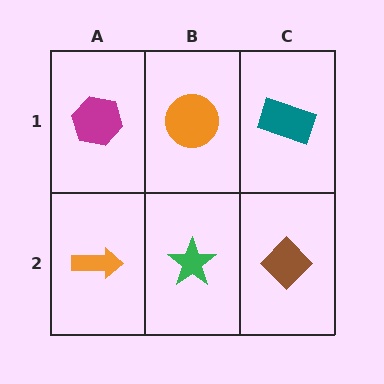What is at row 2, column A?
An orange arrow.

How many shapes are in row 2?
3 shapes.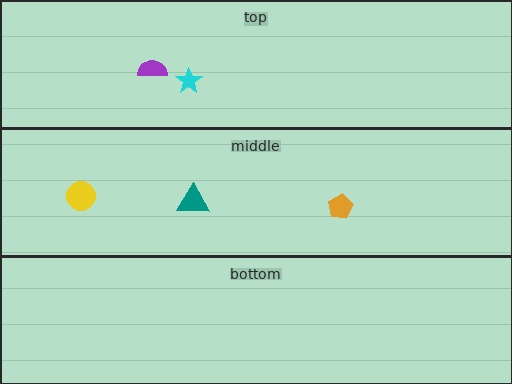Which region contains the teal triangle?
The middle region.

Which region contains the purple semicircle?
The top region.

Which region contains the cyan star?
The top region.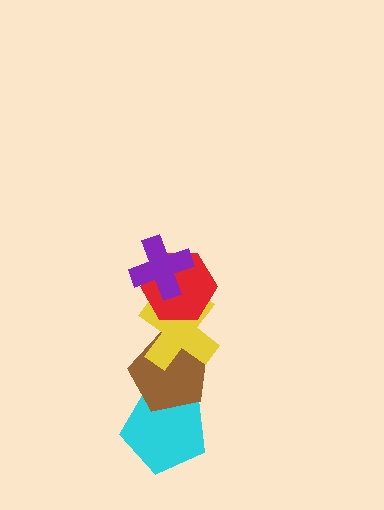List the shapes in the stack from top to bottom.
From top to bottom: the purple cross, the red hexagon, the yellow cross, the brown pentagon, the cyan pentagon.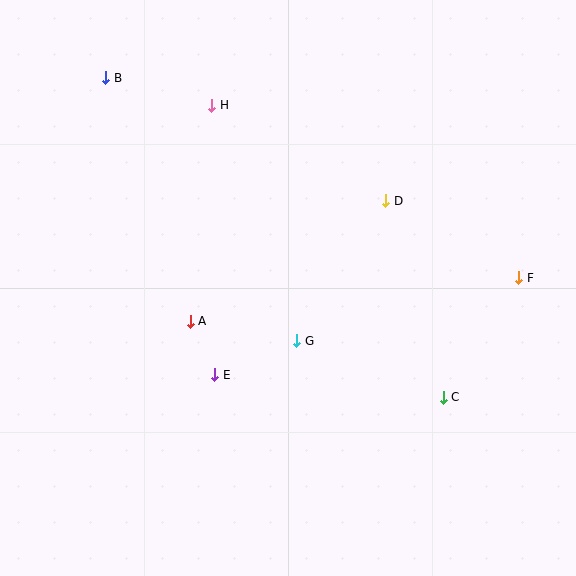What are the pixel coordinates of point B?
Point B is at (106, 78).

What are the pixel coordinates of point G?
Point G is at (297, 341).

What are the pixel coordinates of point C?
Point C is at (443, 397).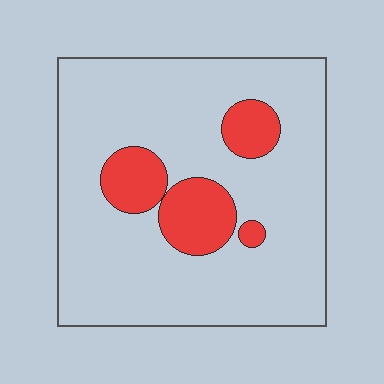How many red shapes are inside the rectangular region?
4.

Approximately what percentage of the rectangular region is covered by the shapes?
Approximately 15%.